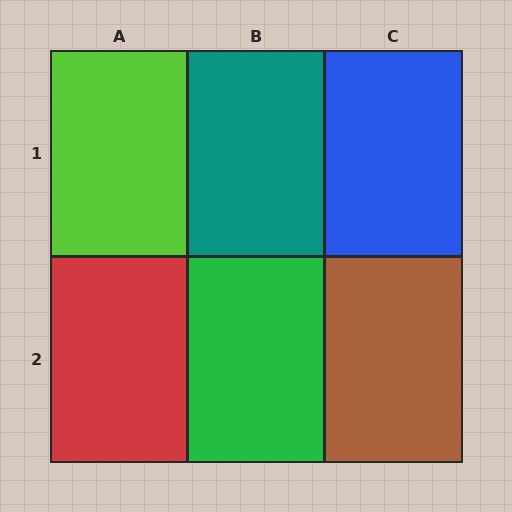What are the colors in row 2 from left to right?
Red, green, brown.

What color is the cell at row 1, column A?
Lime.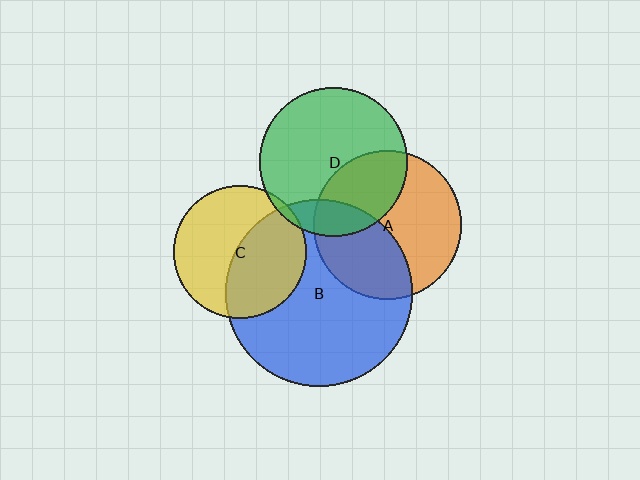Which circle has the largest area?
Circle B (blue).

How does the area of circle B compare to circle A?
Approximately 1.6 times.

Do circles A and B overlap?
Yes.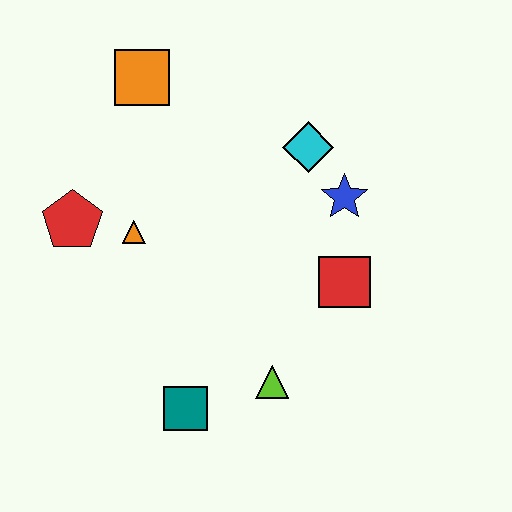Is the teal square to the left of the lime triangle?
Yes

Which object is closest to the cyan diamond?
The blue star is closest to the cyan diamond.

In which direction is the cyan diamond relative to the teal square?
The cyan diamond is above the teal square.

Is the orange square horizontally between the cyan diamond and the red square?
No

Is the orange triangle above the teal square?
Yes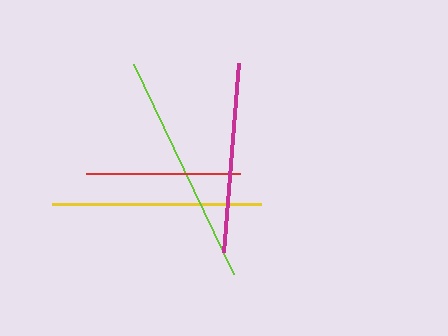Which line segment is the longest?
The lime line is the longest at approximately 233 pixels.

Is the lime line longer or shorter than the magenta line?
The lime line is longer than the magenta line.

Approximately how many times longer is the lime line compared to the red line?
The lime line is approximately 1.5 times the length of the red line.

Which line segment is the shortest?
The red line is the shortest at approximately 154 pixels.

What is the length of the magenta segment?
The magenta segment is approximately 189 pixels long.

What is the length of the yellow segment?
The yellow segment is approximately 209 pixels long.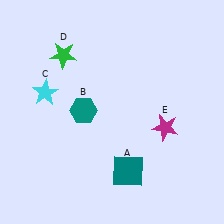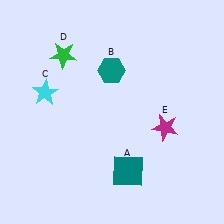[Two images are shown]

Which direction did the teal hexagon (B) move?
The teal hexagon (B) moved up.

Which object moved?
The teal hexagon (B) moved up.